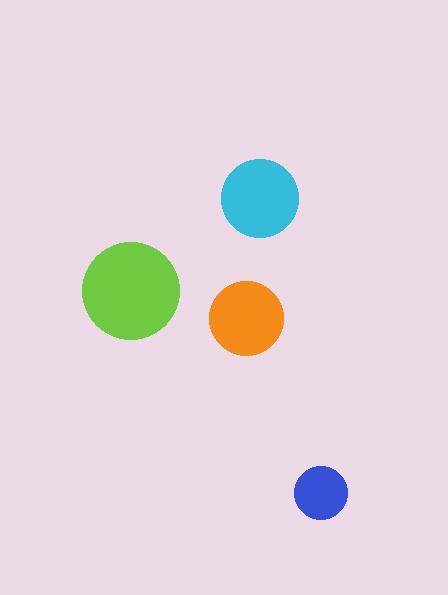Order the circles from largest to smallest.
the lime one, the cyan one, the orange one, the blue one.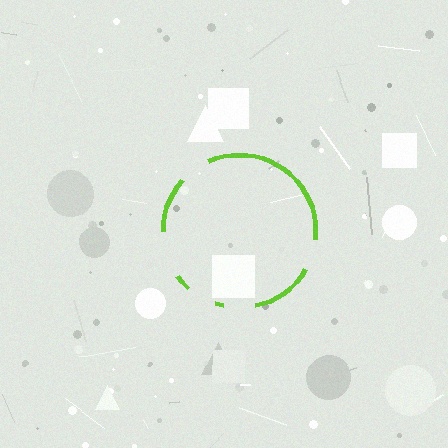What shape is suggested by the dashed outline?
The dashed outline suggests a circle.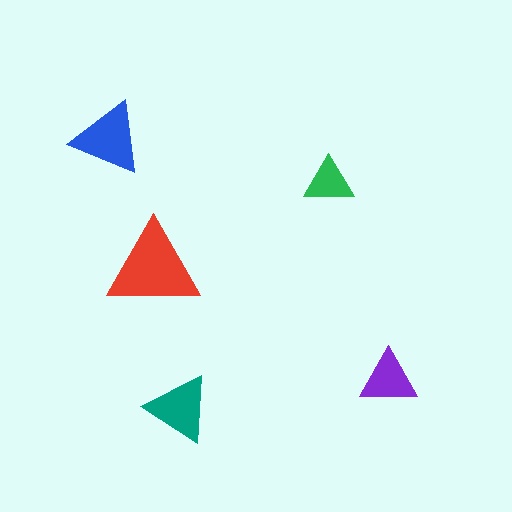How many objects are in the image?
There are 5 objects in the image.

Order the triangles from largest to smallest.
the red one, the blue one, the teal one, the purple one, the green one.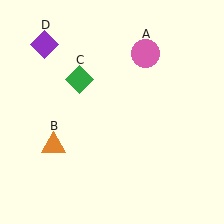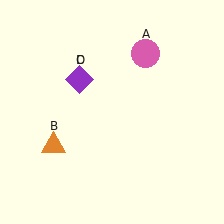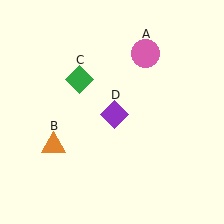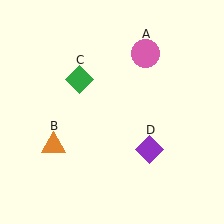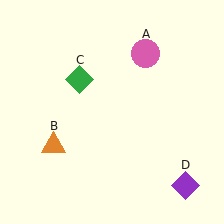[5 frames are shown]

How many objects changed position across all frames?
1 object changed position: purple diamond (object D).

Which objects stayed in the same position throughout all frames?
Pink circle (object A) and orange triangle (object B) and green diamond (object C) remained stationary.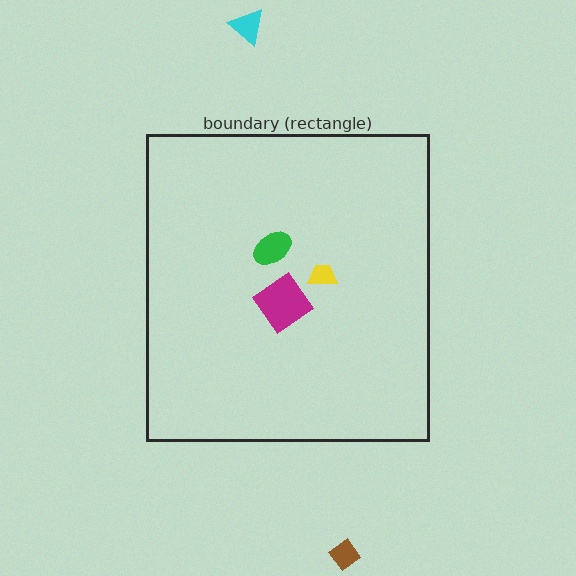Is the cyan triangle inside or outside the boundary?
Outside.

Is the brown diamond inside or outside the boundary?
Outside.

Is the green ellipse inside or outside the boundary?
Inside.